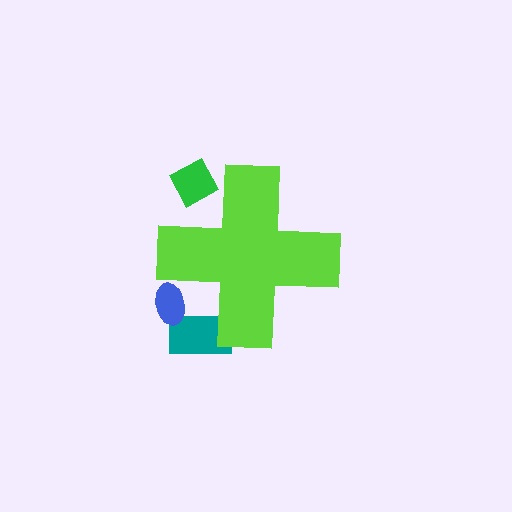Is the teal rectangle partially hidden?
Yes, the teal rectangle is partially hidden behind the lime cross.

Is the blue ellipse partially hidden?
Yes, the blue ellipse is partially hidden behind the lime cross.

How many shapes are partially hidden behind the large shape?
3 shapes are partially hidden.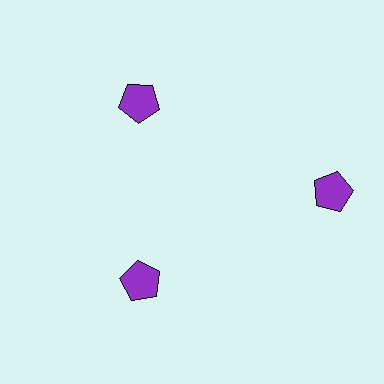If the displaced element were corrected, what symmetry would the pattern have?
It would have 3-fold rotational symmetry — the pattern would map onto itself every 120 degrees.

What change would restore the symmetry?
The symmetry would be restored by moving it inward, back onto the ring so that all 3 pentagons sit at equal angles and equal distance from the center.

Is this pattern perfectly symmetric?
No. The 3 purple pentagons are arranged in a ring, but one element near the 3 o'clock position is pushed outward from the center, breaking the 3-fold rotational symmetry.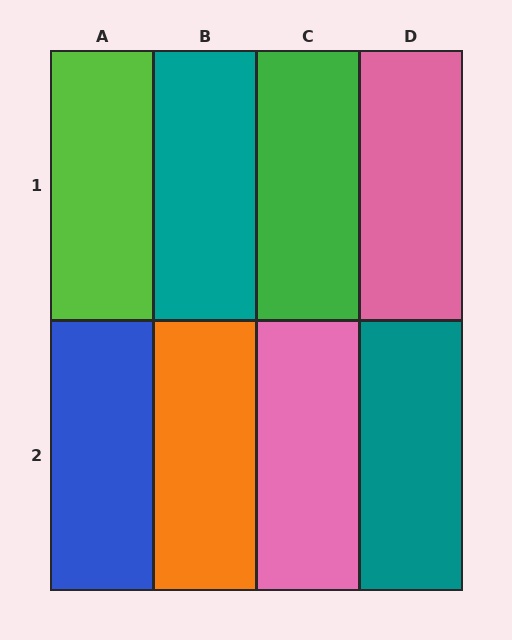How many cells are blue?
1 cell is blue.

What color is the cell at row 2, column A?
Blue.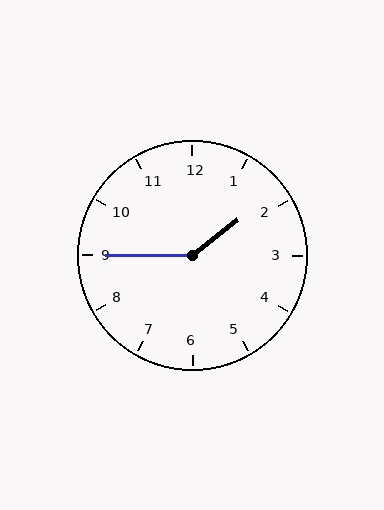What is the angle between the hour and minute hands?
Approximately 142 degrees.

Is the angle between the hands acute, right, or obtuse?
It is obtuse.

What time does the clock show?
1:45.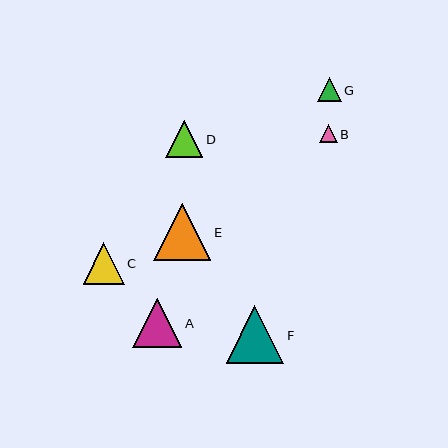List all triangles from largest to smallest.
From largest to smallest: F, E, A, C, D, G, B.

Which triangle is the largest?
Triangle F is the largest with a size of approximately 58 pixels.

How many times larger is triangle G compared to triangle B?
Triangle G is approximately 1.3 times the size of triangle B.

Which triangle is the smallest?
Triangle B is the smallest with a size of approximately 18 pixels.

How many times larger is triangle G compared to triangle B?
Triangle G is approximately 1.3 times the size of triangle B.